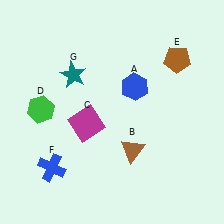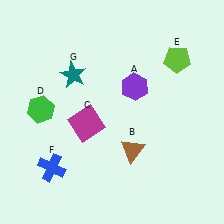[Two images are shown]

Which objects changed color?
A changed from blue to purple. E changed from brown to lime.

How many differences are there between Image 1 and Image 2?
There are 2 differences between the two images.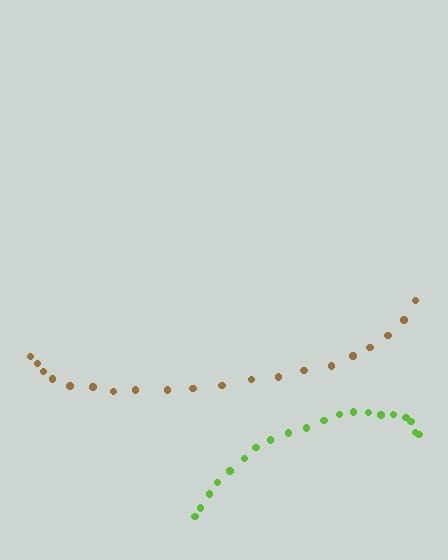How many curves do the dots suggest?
There are 2 distinct paths.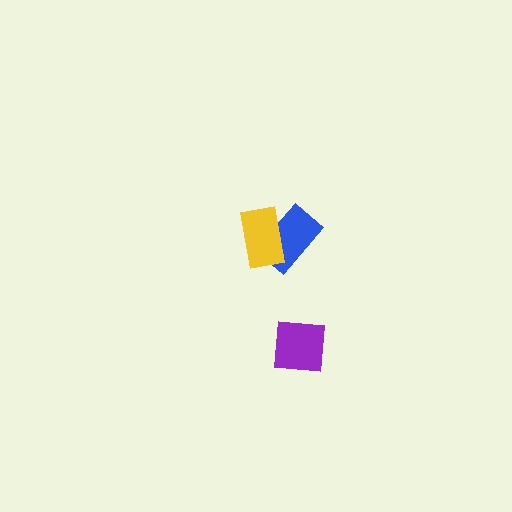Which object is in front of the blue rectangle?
The yellow rectangle is in front of the blue rectangle.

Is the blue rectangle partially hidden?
Yes, it is partially covered by another shape.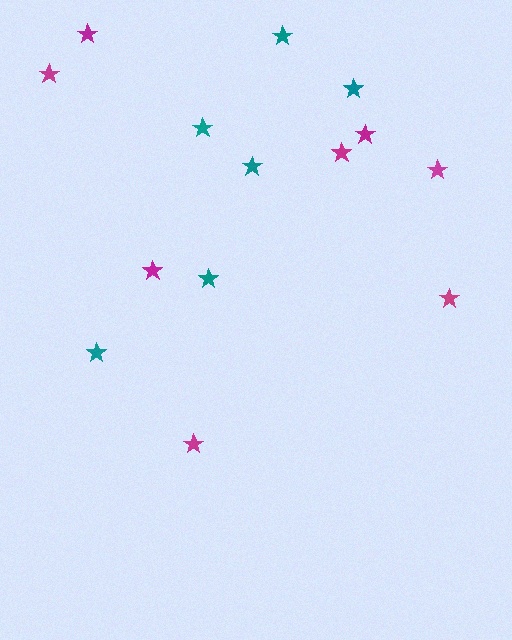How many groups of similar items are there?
There are 2 groups: one group of teal stars (6) and one group of magenta stars (8).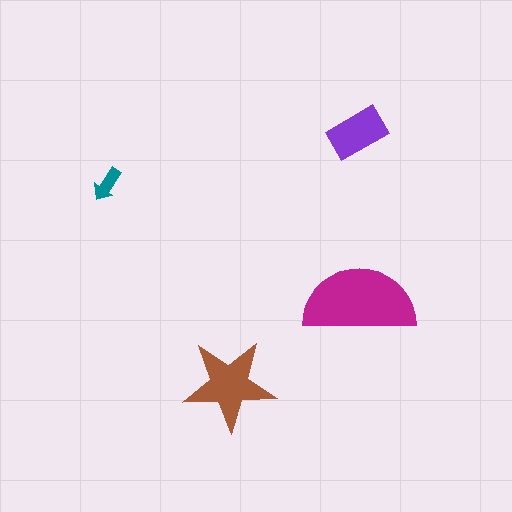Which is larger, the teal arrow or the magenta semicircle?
The magenta semicircle.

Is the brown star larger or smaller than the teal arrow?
Larger.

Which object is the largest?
The magenta semicircle.